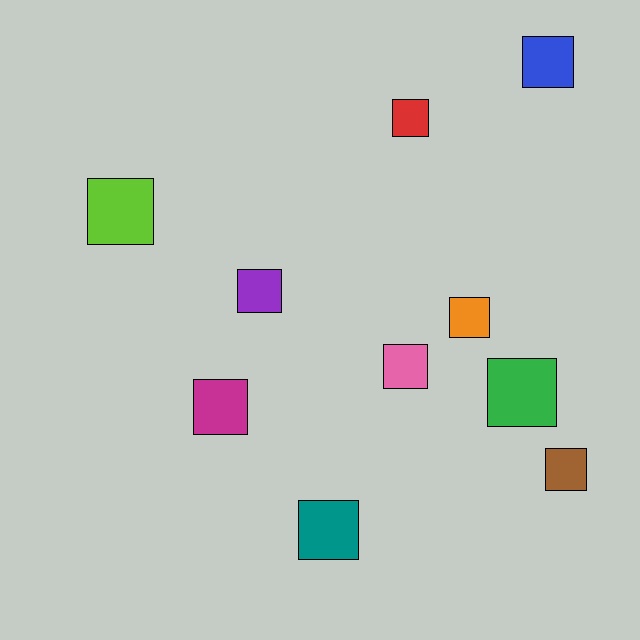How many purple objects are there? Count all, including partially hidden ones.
There is 1 purple object.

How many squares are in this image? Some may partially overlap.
There are 10 squares.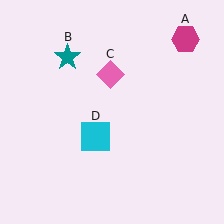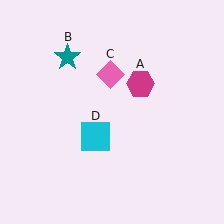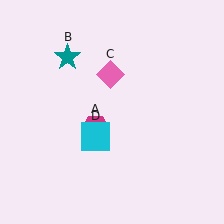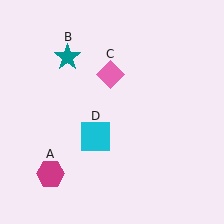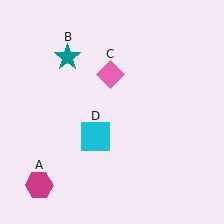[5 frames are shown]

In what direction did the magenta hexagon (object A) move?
The magenta hexagon (object A) moved down and to the left.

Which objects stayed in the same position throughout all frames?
Teal star (object B) and pink diamond (object C) and cyan square (object D) remained stationary.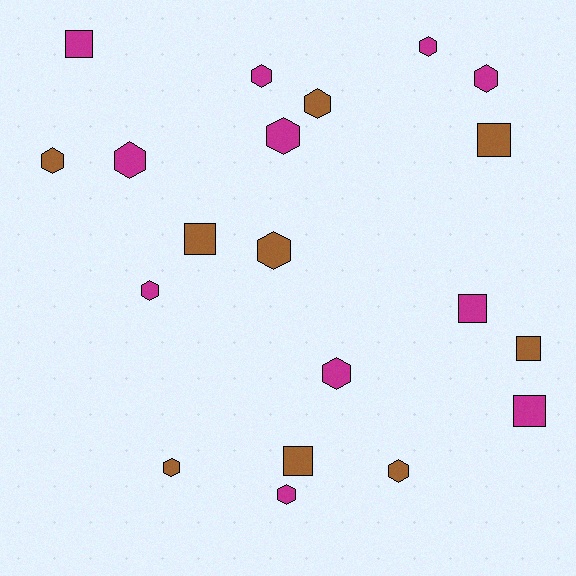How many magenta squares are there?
There are 3 magenta squares.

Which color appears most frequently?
Magenta, with 11 objects.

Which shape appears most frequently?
Hexagon, with 13 objects.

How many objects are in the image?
There are 20 objects.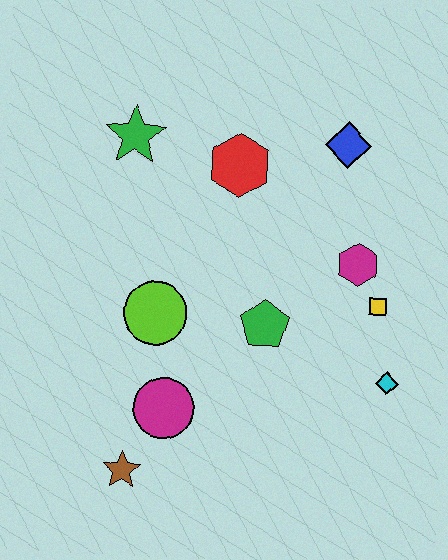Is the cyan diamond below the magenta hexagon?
Yes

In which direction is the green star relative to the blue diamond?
The green star is to the left of the blue diamond.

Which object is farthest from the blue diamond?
The brown star is farthest from the blue diamond.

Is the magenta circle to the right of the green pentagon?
No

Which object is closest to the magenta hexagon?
The yellow square is closest to the magenta hexagon.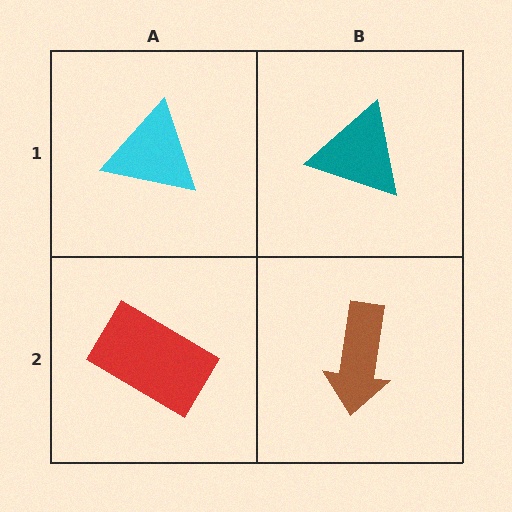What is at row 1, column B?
A teal triangle.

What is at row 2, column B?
A brown arrow.